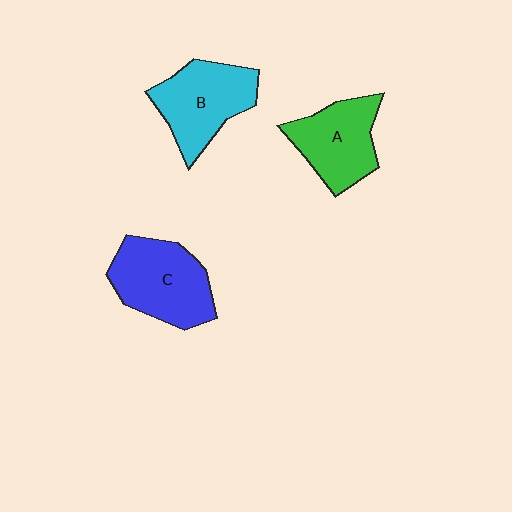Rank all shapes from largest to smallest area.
From largest to smallest: C (blue), B (cyan), A (green).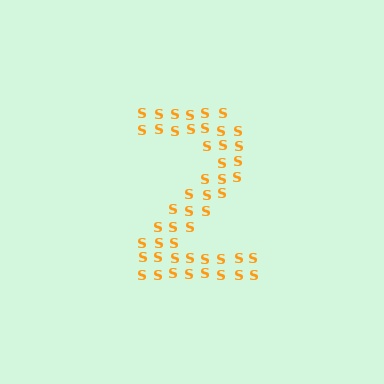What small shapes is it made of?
It is made of small letter S's.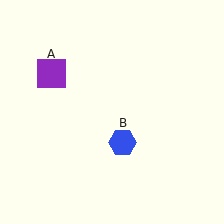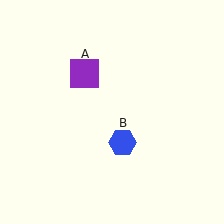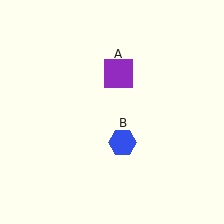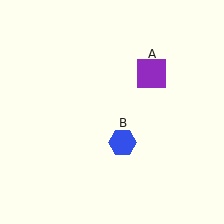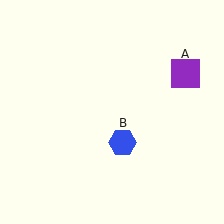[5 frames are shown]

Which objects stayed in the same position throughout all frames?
Blue hexagon (object B) remained stationary.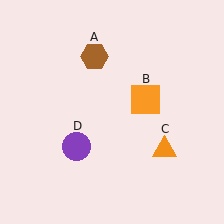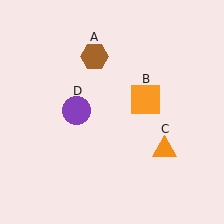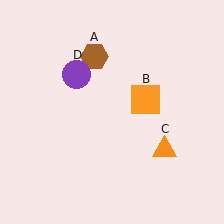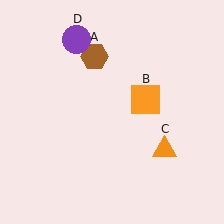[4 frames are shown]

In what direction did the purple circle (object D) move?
The purple circle (object D) moved up.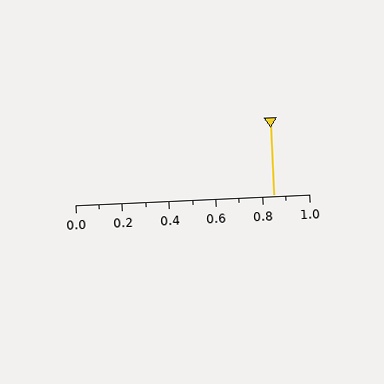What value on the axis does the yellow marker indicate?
The marker indicates approximately 0.85.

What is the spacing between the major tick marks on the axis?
The major ticks are spaced 0.2 apart.